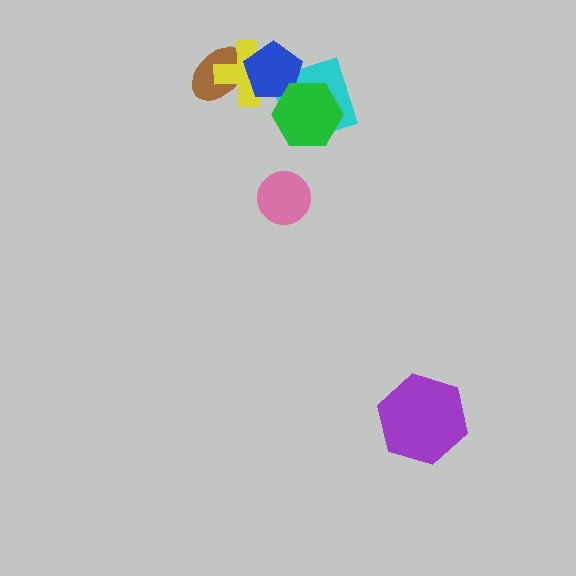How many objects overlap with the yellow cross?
2 objects overlap with the yellow cross.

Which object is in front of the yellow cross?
The blue pentagon is in front of the yellow cross.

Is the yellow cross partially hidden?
Yes, it is partially covered by another shape.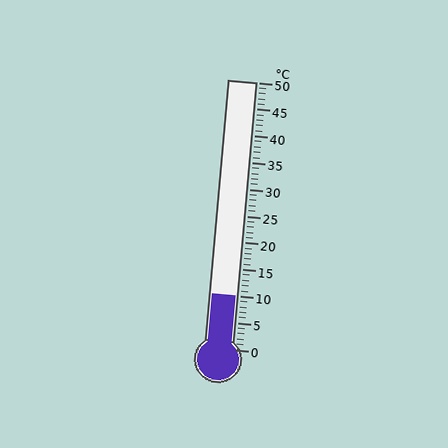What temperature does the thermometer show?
The thermometer shows approximately 10°C.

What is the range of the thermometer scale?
The thermometer scale ranges from 0°C to 50°C.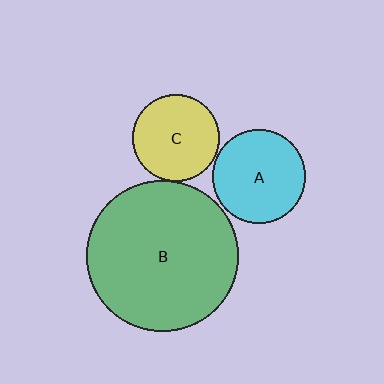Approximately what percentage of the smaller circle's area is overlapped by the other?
Approximately 5%.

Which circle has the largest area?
Circle B (green).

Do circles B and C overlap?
Yes.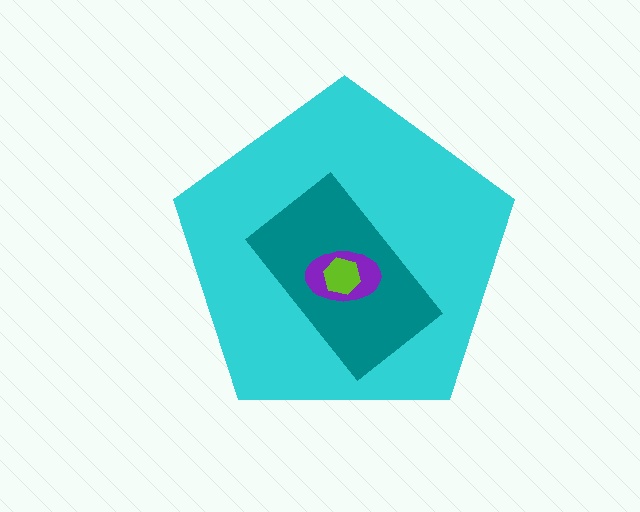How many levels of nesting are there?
4.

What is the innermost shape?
The lime hexagon.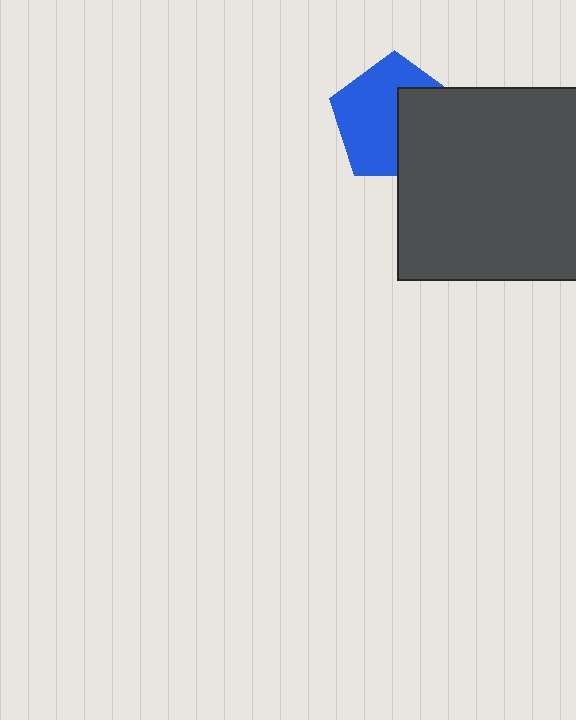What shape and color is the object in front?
The object in front is a dark gray square.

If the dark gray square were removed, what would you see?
You would see the complete blue pentagon.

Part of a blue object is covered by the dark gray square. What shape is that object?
It is a pentagon.